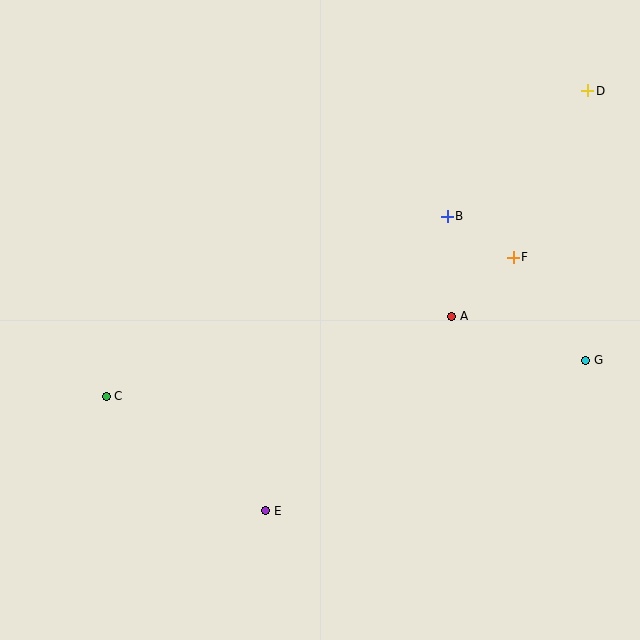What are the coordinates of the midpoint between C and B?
The midpoint between C and B is at (277, 306).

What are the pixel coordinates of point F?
Point F is at (513, 257).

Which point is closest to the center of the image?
Point A at (452, 316) is closest to the center.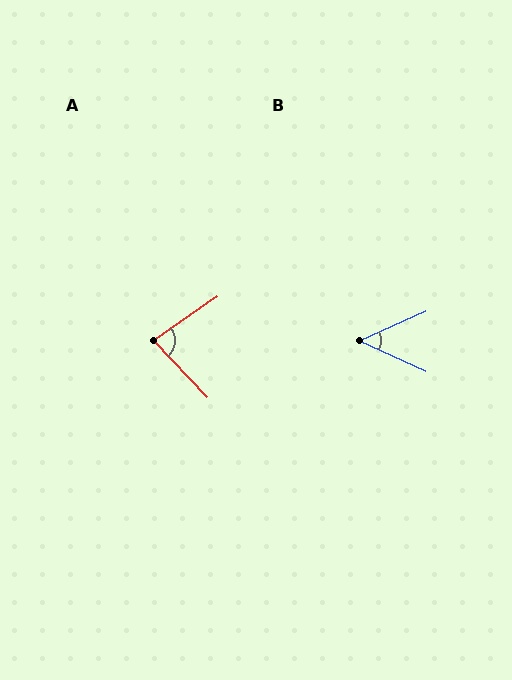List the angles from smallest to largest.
B (48°), A (81°).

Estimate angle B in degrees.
Approximately 48 degrees.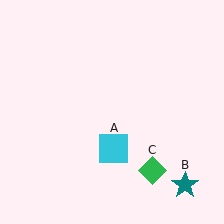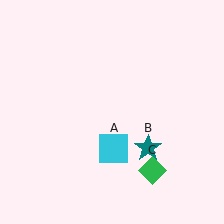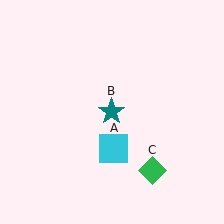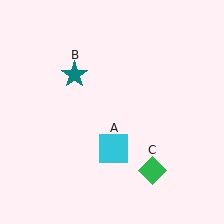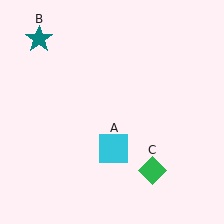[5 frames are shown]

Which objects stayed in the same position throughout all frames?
Cyan square (object A) and green diamond (object C) remained stationary.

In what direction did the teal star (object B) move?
The teal star (object B) moved up and to the left.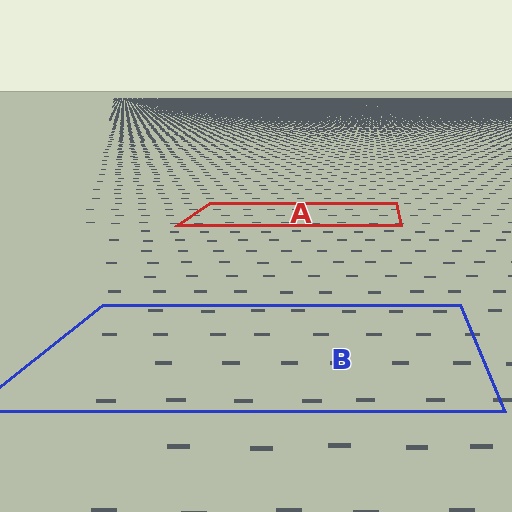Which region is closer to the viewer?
Region B is closer. The texture elements there are larger and more spread out.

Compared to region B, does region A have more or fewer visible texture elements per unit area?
Region A has more texture elements per unit area — they are packed more densely because it is farther away.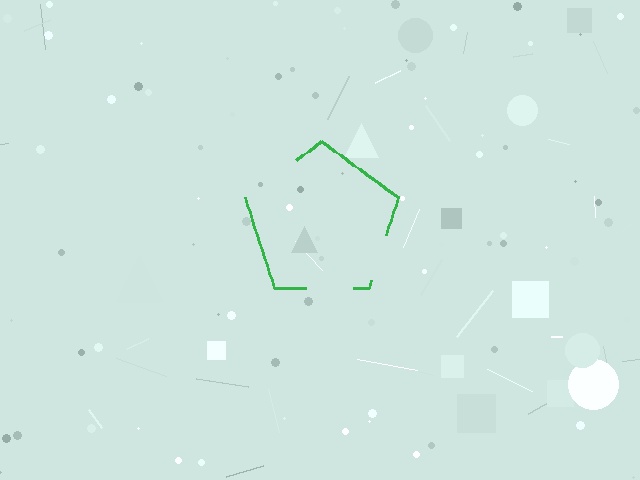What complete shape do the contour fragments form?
The contour fragments form a pentagon.